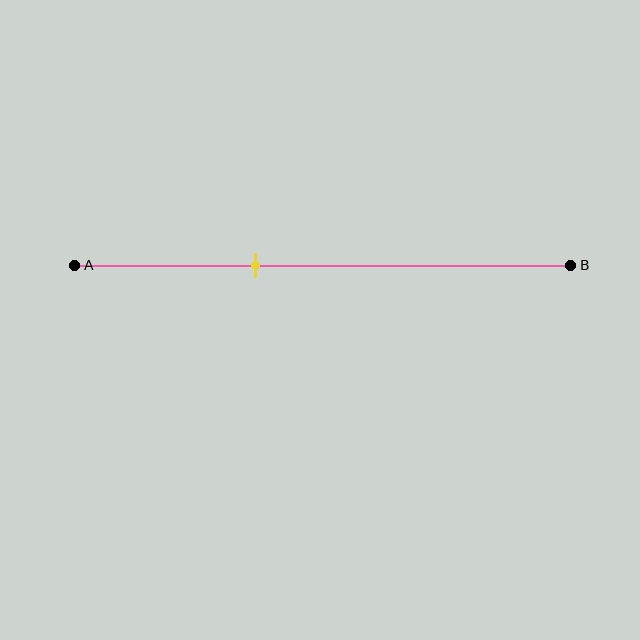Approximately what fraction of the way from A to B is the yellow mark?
The yellow mark is approximately 35% of the way from A to B.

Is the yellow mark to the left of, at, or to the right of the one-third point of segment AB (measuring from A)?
The yellow mark is to the right of the one-third point of segment AB.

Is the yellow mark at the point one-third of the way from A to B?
No, the mark is at about 35% from A, not at the 33% one-third point.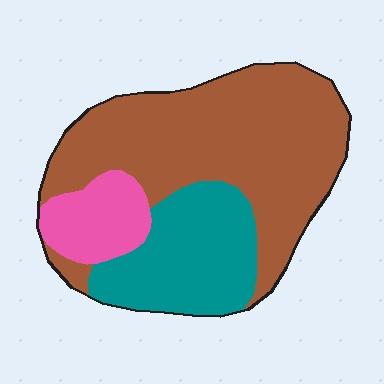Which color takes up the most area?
Brown, at roughly 60%.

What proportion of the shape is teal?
Teal takes up about one quarter (1/4) of the shape.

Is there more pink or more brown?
Brown.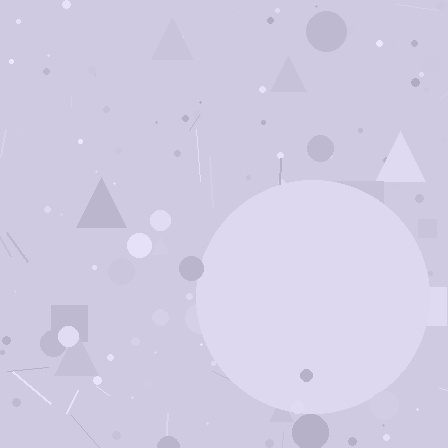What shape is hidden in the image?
A circle is hidden in the image.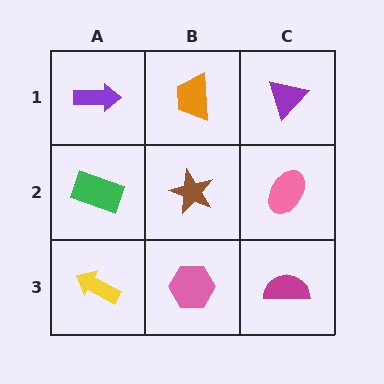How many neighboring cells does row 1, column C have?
2.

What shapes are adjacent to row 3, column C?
A pink ellipse (row 2, column C), a pink hexagon (row 3, column B).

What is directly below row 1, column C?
A pink ellipse.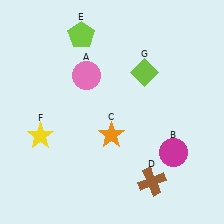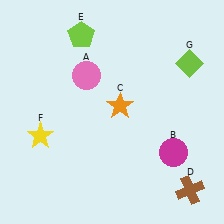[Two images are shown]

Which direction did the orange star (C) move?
The orange star (C) moved up.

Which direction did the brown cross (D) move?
The brown cross (D) moved right.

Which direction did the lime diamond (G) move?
The lime diamond (G) moved right.